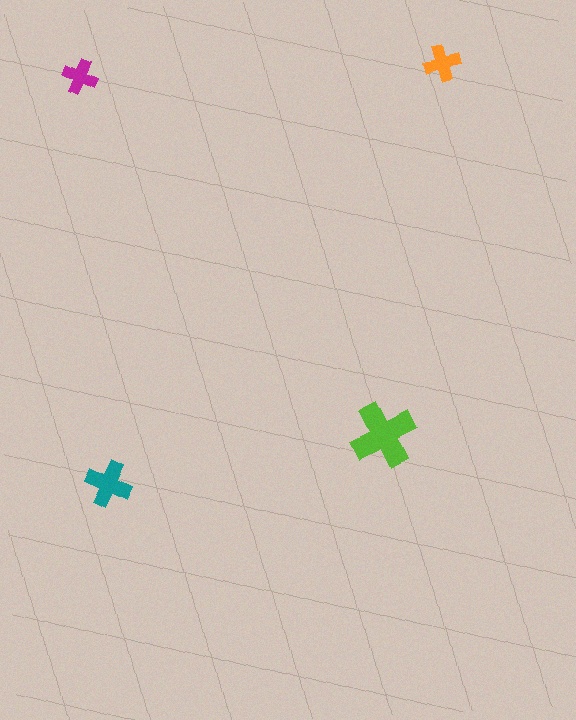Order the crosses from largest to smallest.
the lime one, the teal one, the orange one, the magenta one.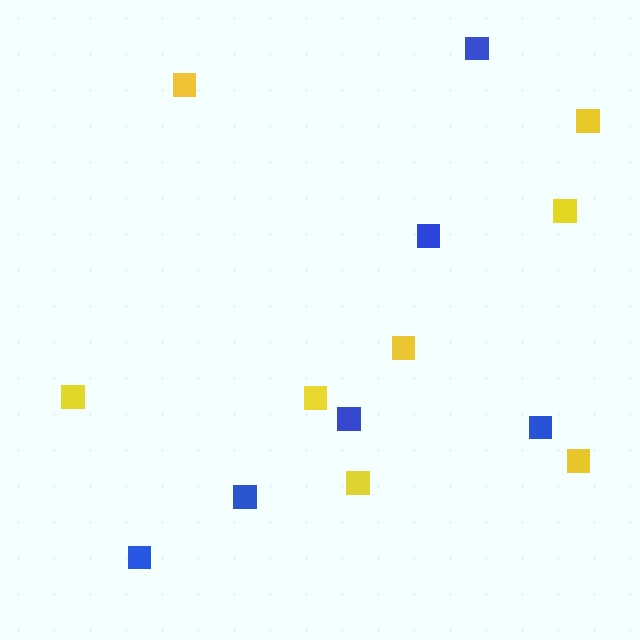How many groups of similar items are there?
There are 2 groups: one group of yellow squares (8) and one group of blue squares (6).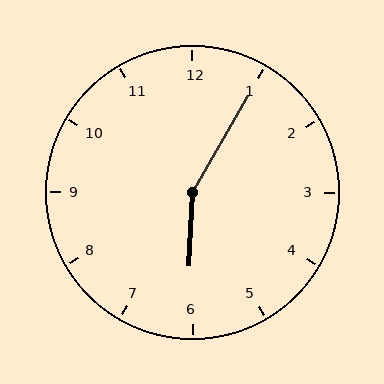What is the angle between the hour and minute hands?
Approximately 152 degrees.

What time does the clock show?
6:05.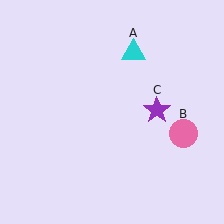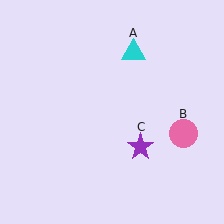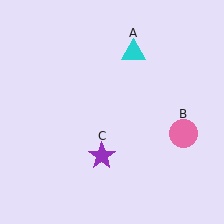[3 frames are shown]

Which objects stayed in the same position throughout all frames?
Cyan triangle (object A) and pink circle (object B) remained stationary.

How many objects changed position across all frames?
1 object changed position: purple star (object C).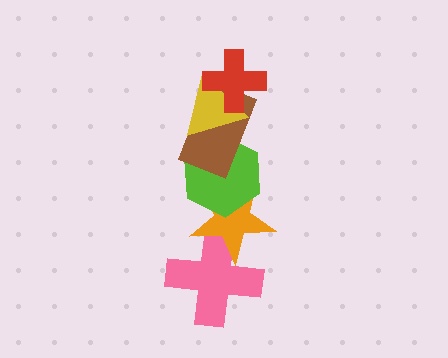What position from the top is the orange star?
The orange star is 5th from the top.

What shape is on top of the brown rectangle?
The yellow triangle is on top of the brown rectangle.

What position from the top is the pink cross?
The pink cross is 6th from the top.